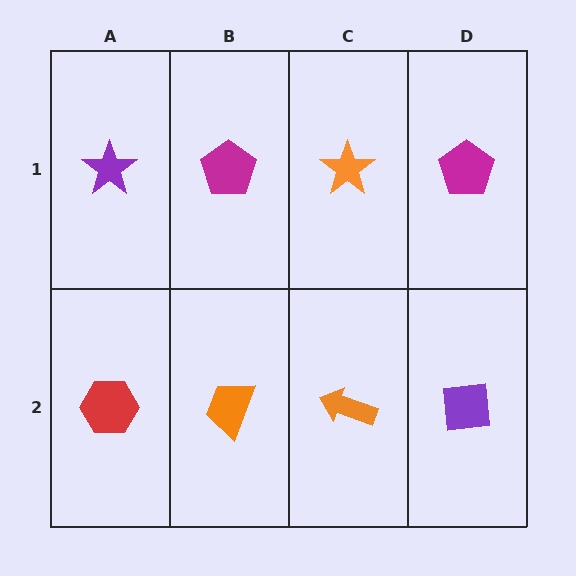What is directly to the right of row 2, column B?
An orange arrow.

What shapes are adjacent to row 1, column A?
A red hexagon (row 2, column A), a magenta pentagon (row 1, column B).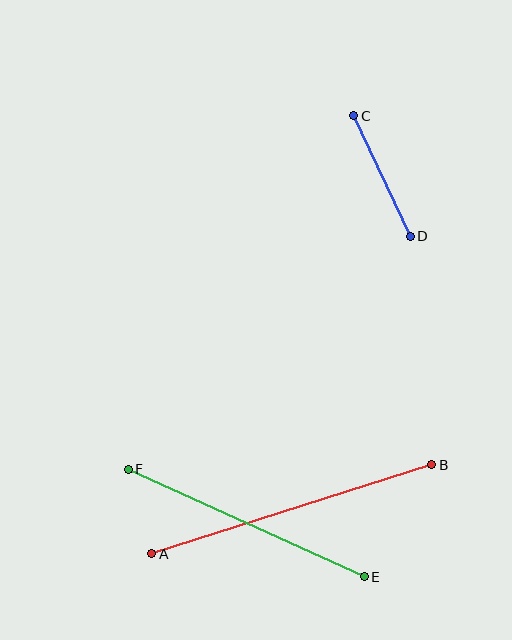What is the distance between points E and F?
The distance is approximately 259 pixels.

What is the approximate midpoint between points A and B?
The midpoint is at approximately (292, 509) pixels.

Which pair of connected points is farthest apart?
Points A and B are farthest apart.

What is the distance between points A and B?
The distance is approximately 294 pixels.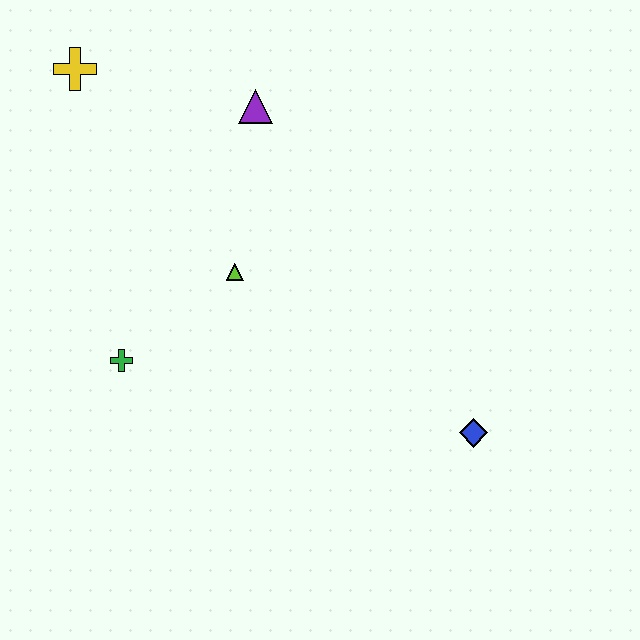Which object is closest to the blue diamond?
The lime triangle is closest to the blue diamond.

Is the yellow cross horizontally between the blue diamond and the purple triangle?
No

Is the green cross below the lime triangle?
Yes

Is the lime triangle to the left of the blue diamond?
Yes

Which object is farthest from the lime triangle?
The blue diamond is farthest from the lime triangle.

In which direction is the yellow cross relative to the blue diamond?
The yellow cross is to the left of the blue diamond.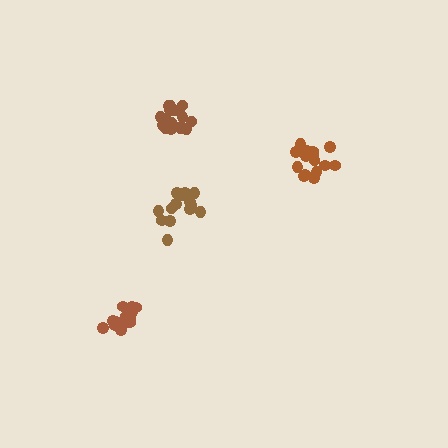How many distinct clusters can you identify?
There are 4 distinct clusters.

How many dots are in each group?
Group 1: 15 dots, Group 2: 16 dots, Group 3: 16 dots, Group 4: 19 dots (66 total).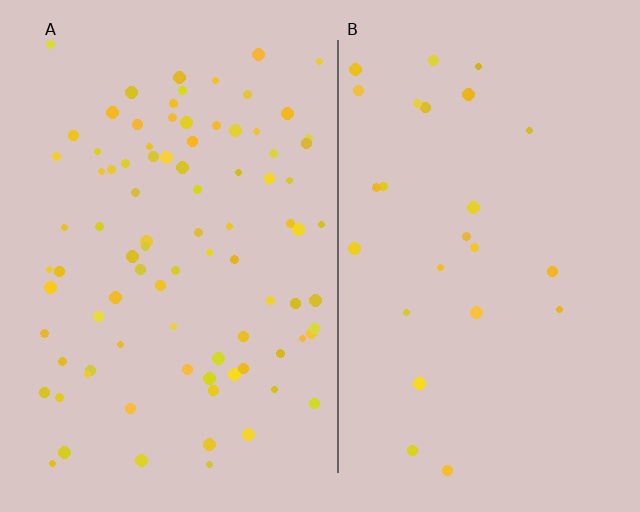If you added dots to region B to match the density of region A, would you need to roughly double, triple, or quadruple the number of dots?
Approximately triple.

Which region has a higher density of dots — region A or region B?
A (the left).